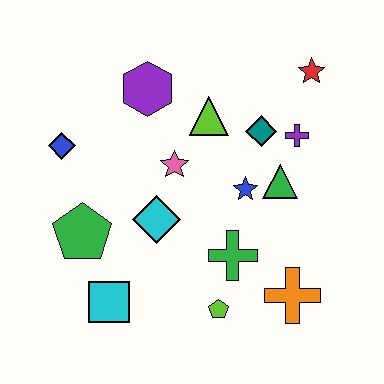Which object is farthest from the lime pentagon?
The red star is farthest from the lime pentagon.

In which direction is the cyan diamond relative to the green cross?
The cyan diamond is to the left of the green cross.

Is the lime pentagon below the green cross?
Yes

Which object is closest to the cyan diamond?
The pink star is closest to the cyan diamond.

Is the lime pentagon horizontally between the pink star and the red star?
Yes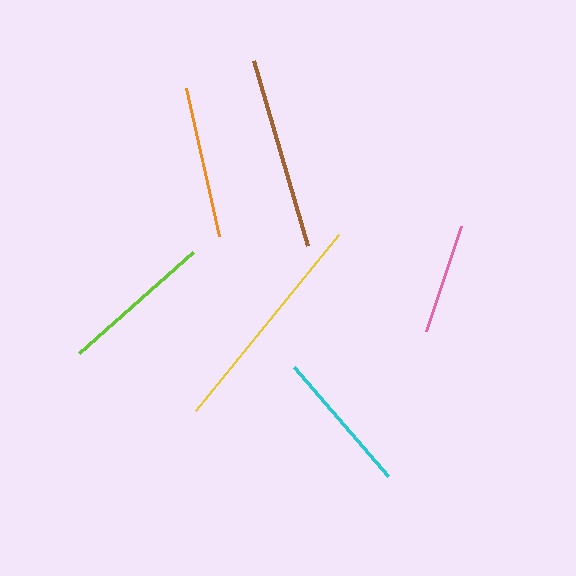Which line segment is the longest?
The yellow line is the longest at approximately 227 pixels.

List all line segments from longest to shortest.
From longest to shortest: yellow, brown, lime, orange, cyan, pink.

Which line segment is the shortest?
The pink line is the shortest at approximately 110 pixels.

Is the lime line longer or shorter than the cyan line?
The lime line is longer than the cyan line.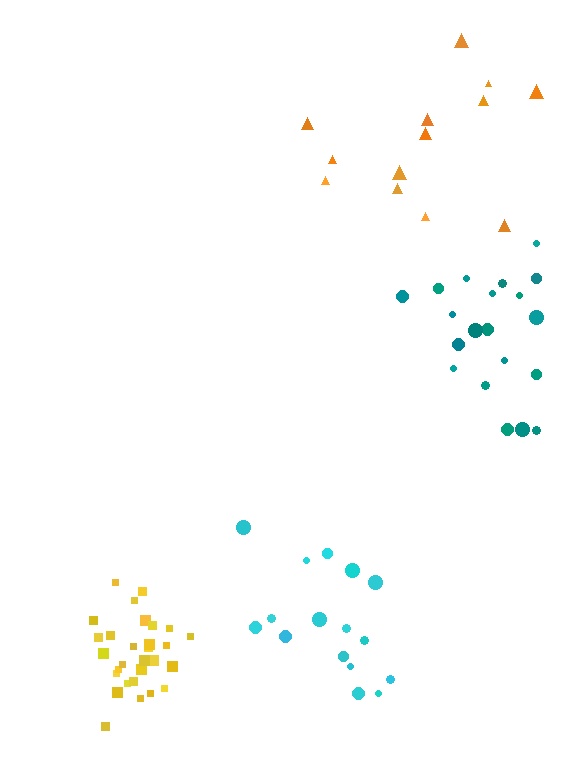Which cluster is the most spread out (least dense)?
Orange.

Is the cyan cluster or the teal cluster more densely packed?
Teal.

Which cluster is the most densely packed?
Yellow.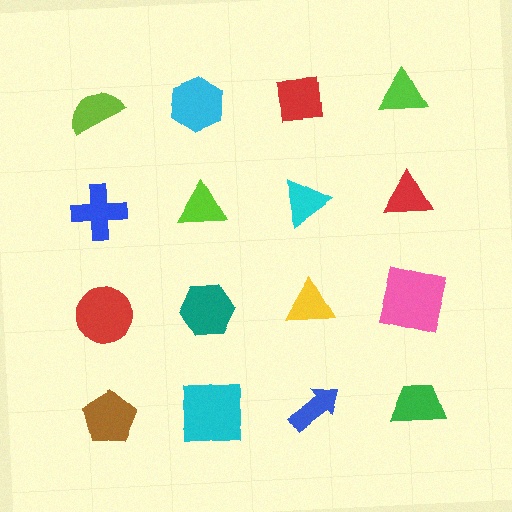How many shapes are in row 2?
4 shapes.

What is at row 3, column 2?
A teal hexagon.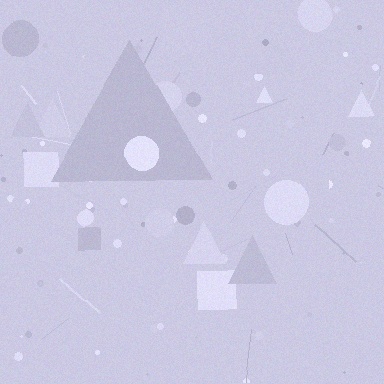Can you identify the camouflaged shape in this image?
The camouflaged shape is a triangle.